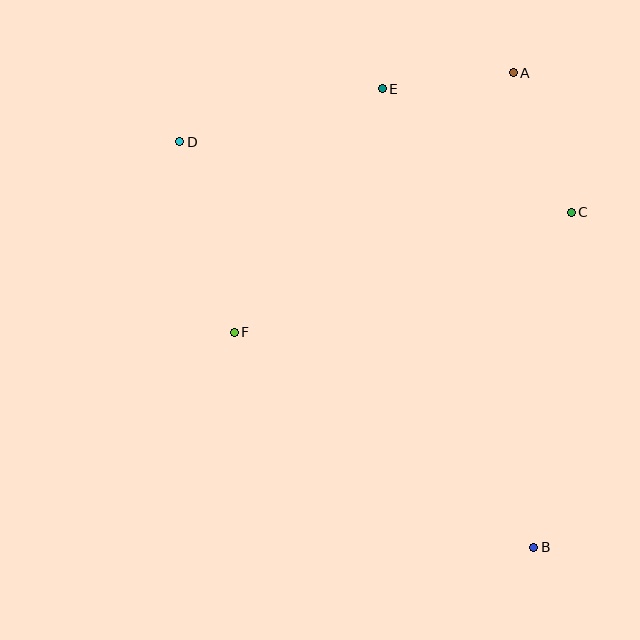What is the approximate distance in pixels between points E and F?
The distance between E and F is approximately 285 pixels.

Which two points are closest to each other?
Points A and E are closest to each other.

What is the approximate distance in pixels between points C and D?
The distance between C and D is approximately 398 pixels.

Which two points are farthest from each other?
Points B and D are farthest from each other.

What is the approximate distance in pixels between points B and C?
The distance between B and C is approximately 337 pixels.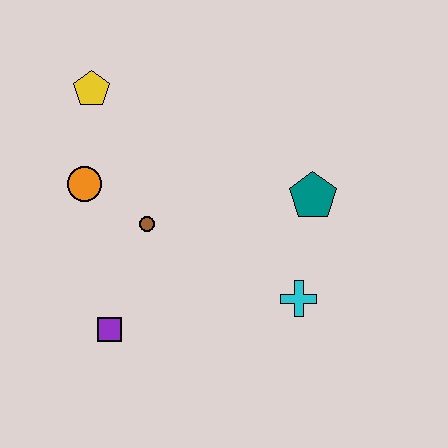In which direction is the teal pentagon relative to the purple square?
The teal pentagon is to the right of the purple square.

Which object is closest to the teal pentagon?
The cyan cross is closest to the teal pentagon.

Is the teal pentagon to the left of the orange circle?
No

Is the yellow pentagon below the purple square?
No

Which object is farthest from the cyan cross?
The yellow pentagon is farthest from the cyan cross.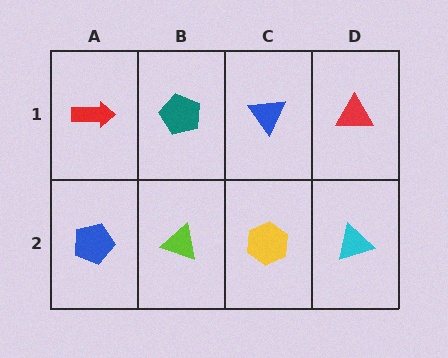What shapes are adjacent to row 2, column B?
A teal pentagon (row 1, column B), a blue pentagon (row 2, column A), a yellow hexagon (row 2, column C).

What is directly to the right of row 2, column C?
A cyan triangle.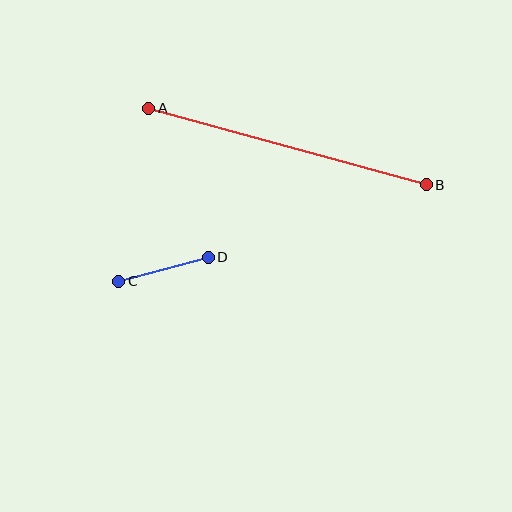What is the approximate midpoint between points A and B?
The midpoint is at approximately (287, 146) pixels.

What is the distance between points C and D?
The distance is approximately 93 pixels.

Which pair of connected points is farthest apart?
Points A and B are farthest apart.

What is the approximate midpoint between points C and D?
The midpoint is at approximately (163, 269) pixels.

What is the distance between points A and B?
The distance is approximately 288 pixels.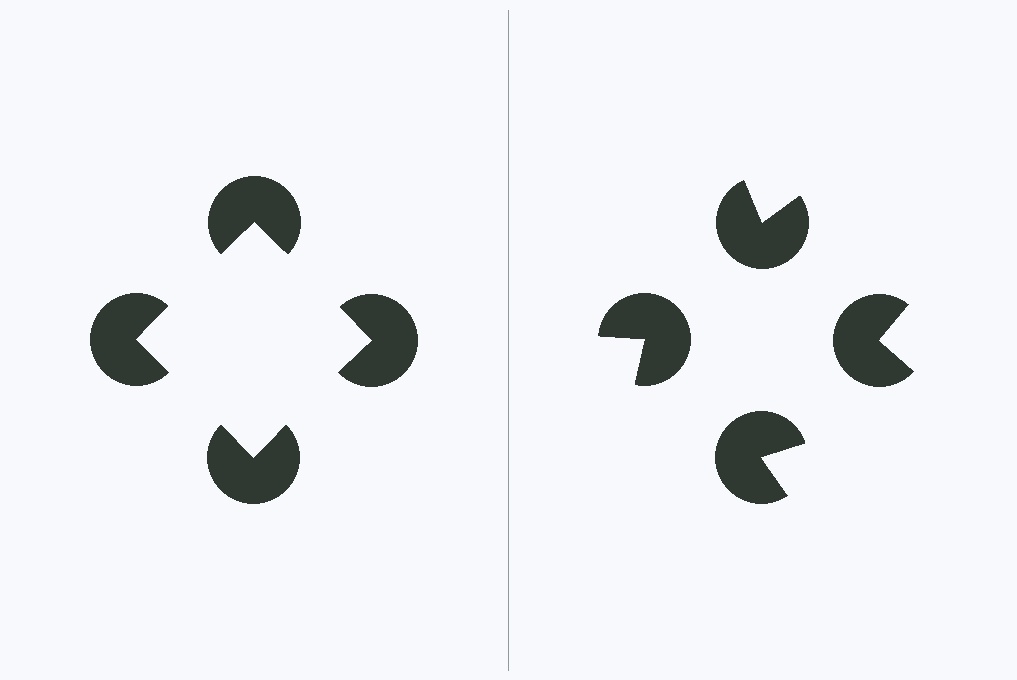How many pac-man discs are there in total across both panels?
8 — 4 on each side.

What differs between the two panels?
The pac-man discs are positioned identically on both sides; only the wedge orientations differ. On the left they align to a square; on the right they are misaligned.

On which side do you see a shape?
An illusory square appears on the left side. On the right side the wedge cuts are rotated, so no coherent shape forms.